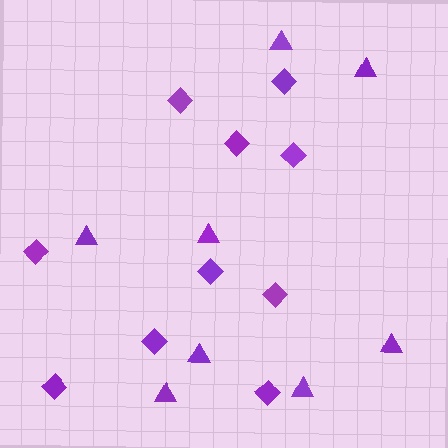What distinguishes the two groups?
There are 2 groups: one group of triangles (8) and one group of diamonds (10).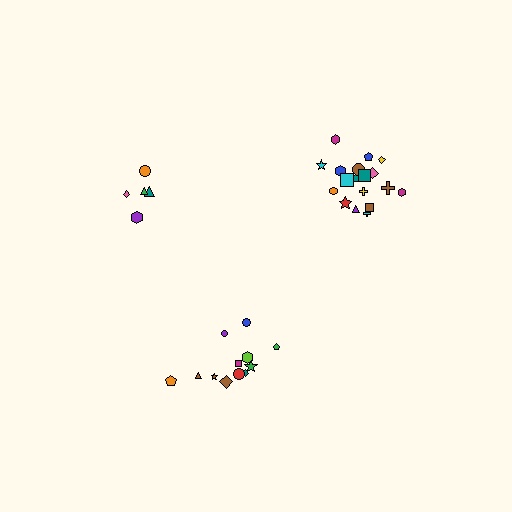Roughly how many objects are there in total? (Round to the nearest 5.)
Roughly 35 objects in total.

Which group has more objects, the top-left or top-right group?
The top-right group.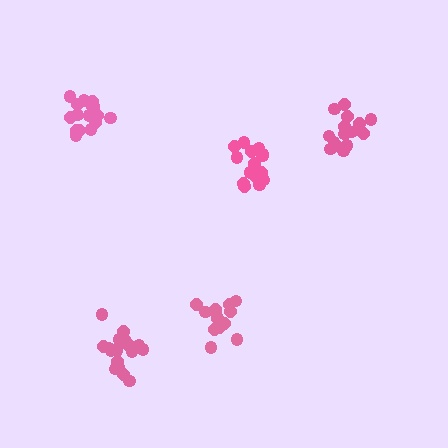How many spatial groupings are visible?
There are 5 spatial groupings.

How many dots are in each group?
Group 1: 14 dots, Group 2: 16 dots, Group 3: 15 dots, Group 4: 17 dots, Group 5: 19 dots (81 total).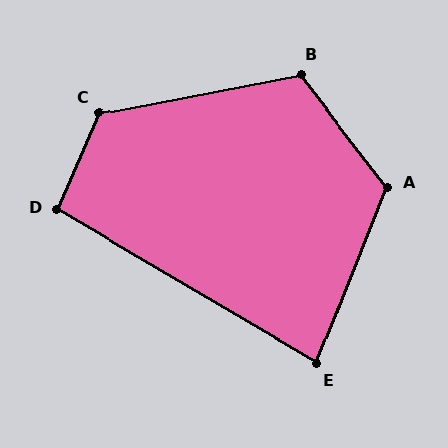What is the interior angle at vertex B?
Approximately 117 degrees (obtuse).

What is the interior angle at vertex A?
Approximately 120 degrees (obtuse).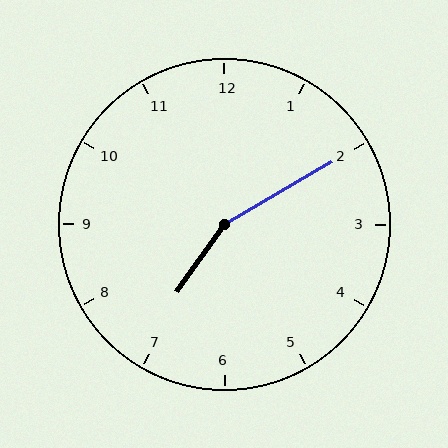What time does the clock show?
7:10.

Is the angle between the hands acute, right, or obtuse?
It is obtuse.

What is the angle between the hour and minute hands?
Approximately 155 degrees.